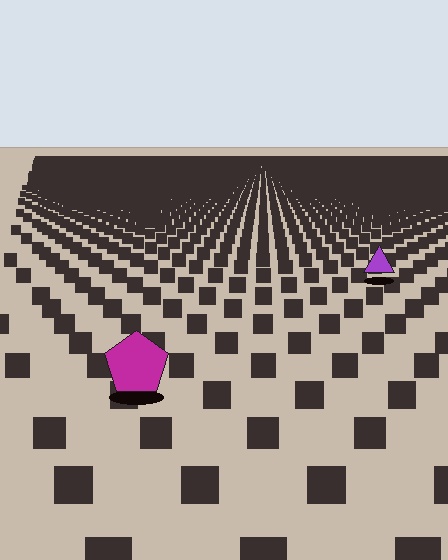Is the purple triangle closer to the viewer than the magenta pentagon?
No. The magenta pentagon is closer — you can tell from the texture gradient: the ground texture is coarser near it.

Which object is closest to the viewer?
The magenta pentagon is closest. The texture marks near it are larger and more spread out.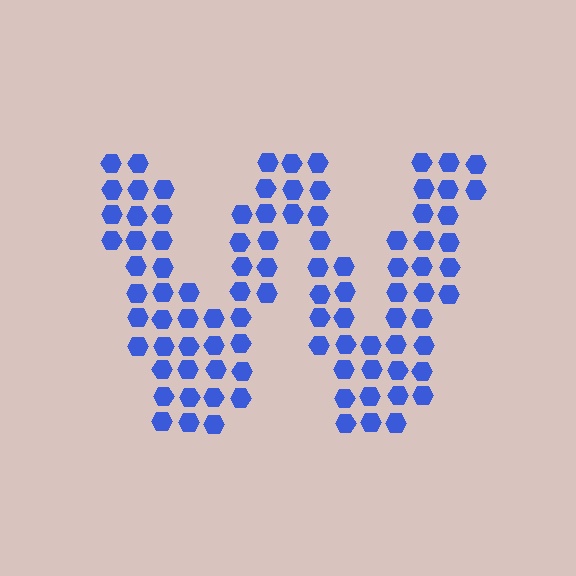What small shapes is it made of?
It is made of small hexagons.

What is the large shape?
The large shape is the letter W.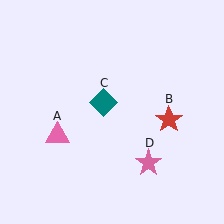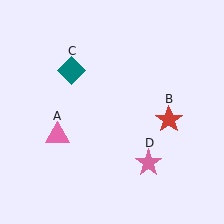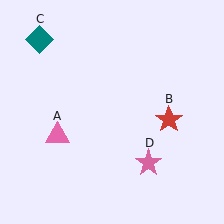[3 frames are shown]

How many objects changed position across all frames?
1 object changed position: teal diamond (object C).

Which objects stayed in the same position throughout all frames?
Pink triangle (object A) and red star (object B) and pink star (object D) remained stationary.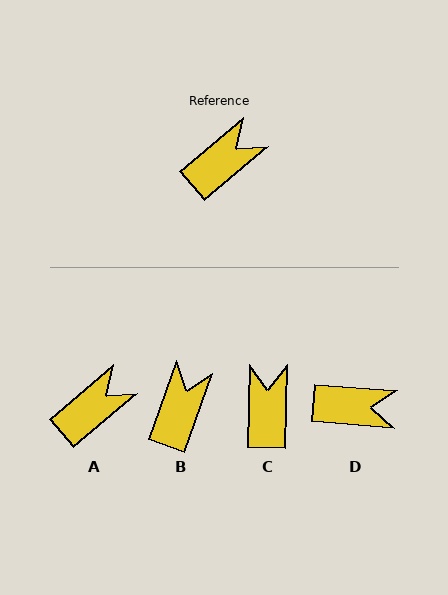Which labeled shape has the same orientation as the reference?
A.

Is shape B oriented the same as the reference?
No, it is off by about 30 degrees.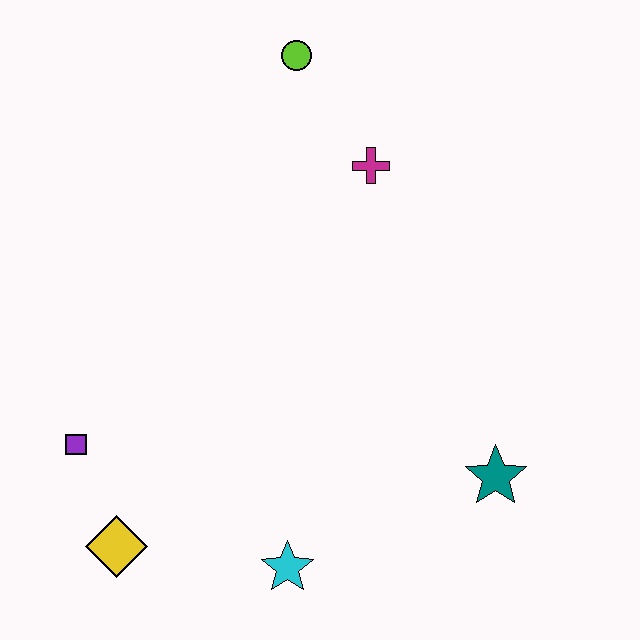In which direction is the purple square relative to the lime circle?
The purple square is below the lime circle.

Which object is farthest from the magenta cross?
The yellow diamond is farthest from the magenta cross.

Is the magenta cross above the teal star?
Yes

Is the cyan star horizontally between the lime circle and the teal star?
No